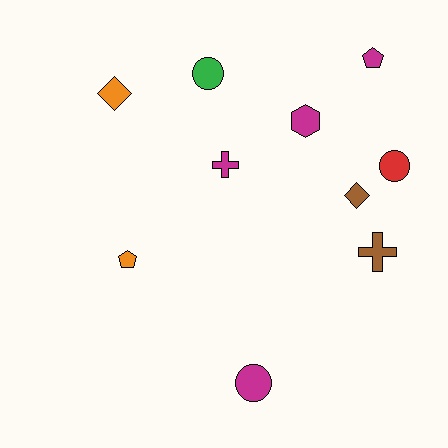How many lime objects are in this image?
There are no lime objects.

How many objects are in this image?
There are 10 objects.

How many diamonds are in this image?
There are 2 diamonds.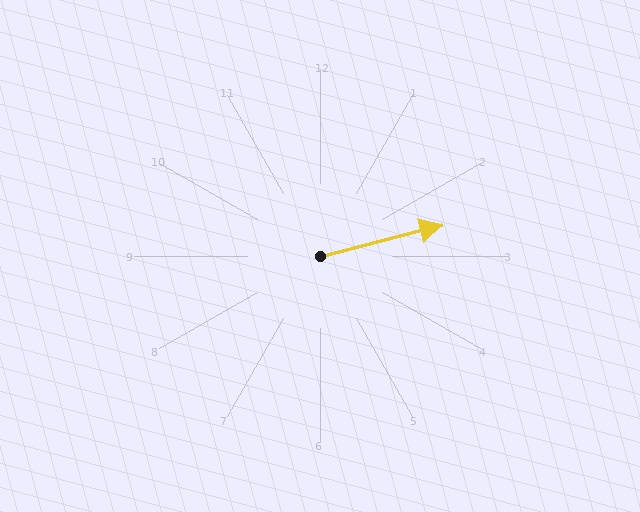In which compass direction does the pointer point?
East.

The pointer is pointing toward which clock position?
Roughly 3 o'clock.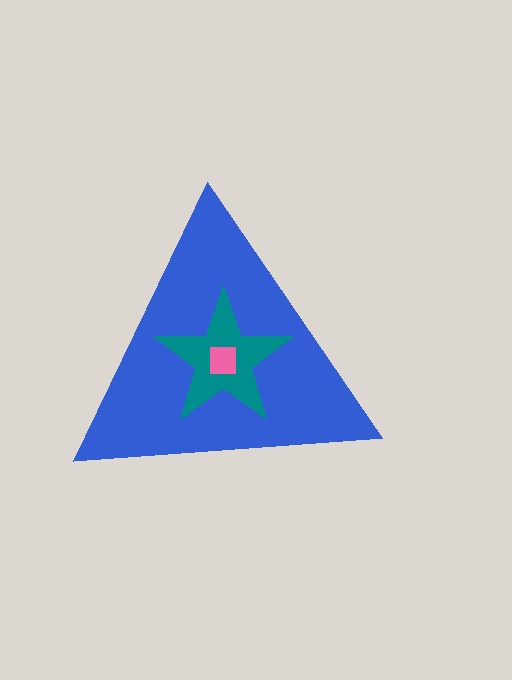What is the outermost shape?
The blue triangle.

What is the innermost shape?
The pink square.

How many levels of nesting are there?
3.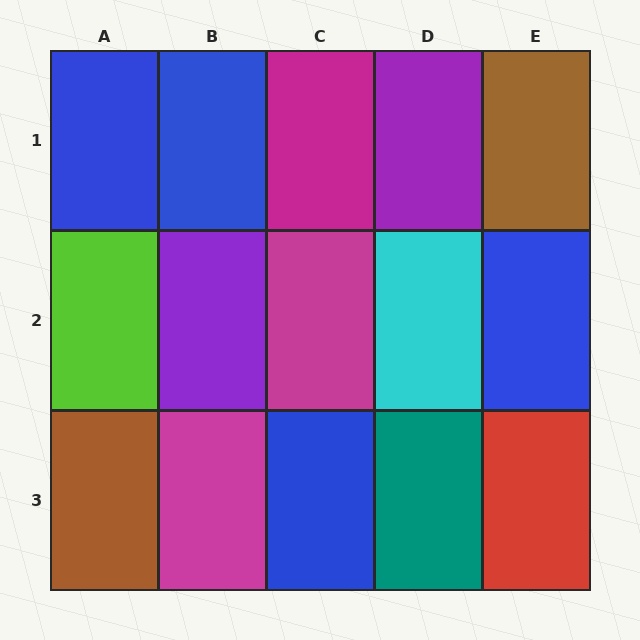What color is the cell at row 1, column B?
Blue.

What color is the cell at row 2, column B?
Purple.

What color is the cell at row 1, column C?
Magenta.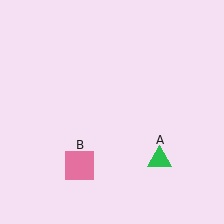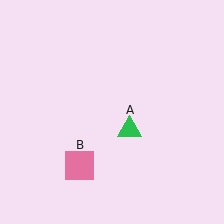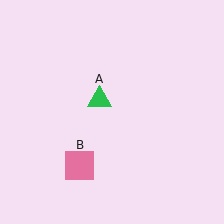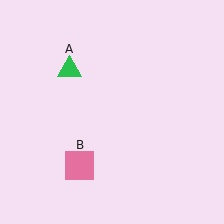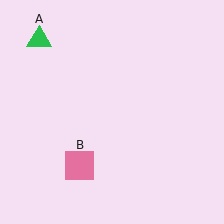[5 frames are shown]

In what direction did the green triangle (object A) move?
The green triangle (object A) moved up and to the left.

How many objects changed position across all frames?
1 object changed position: green triangle (object A).